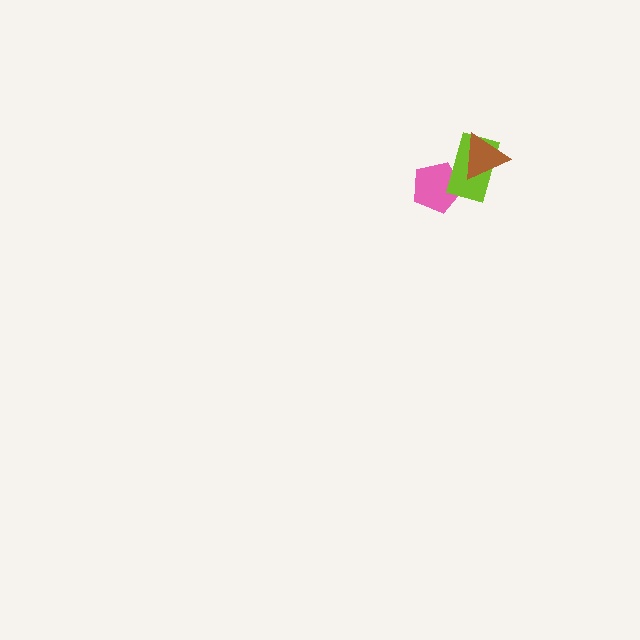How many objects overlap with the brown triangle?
1 object overlaps with the brown triangle.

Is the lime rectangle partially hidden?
Yes, it is partially covered by another shape.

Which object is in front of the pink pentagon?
The lime rectangle is in front of the pink pentagon.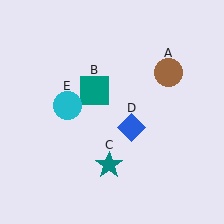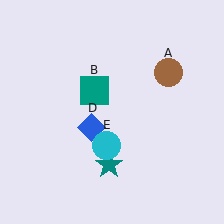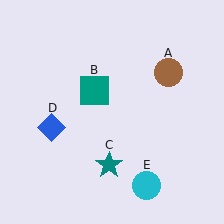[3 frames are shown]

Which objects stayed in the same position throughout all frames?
Brown circle (object A) and teal square (object B) and teal star (object C) remained stationary.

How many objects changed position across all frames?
2 objects changed position: blue diamond (object D), cyan circle (object E).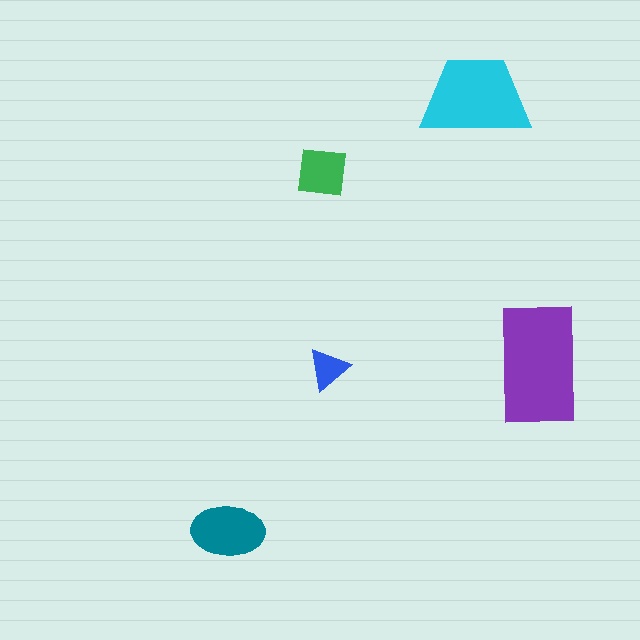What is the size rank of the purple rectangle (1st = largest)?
1st.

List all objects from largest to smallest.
The purple rectangle, the cyan trapezoid, the teal ellipse, the green square, the blue triangle.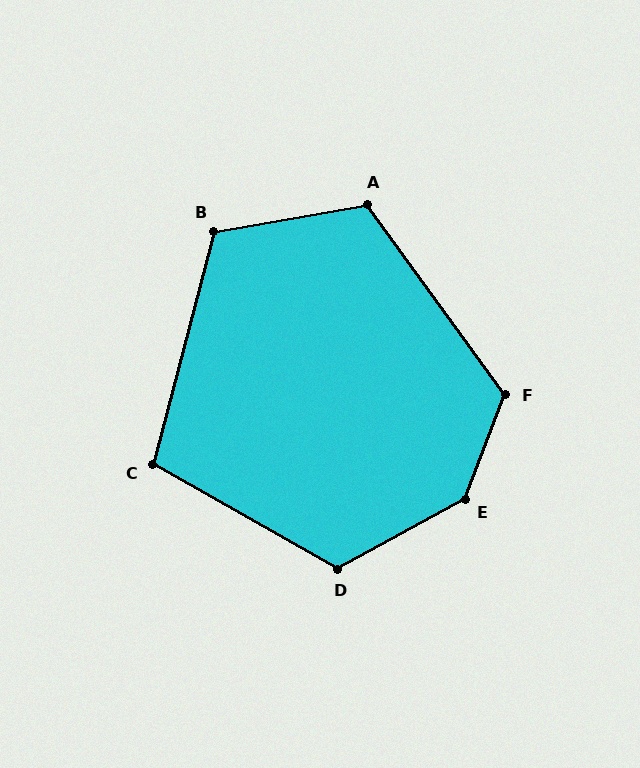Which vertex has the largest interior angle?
E, at approximately 139 degrees.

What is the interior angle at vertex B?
Approximately 115 degrees (obtuse).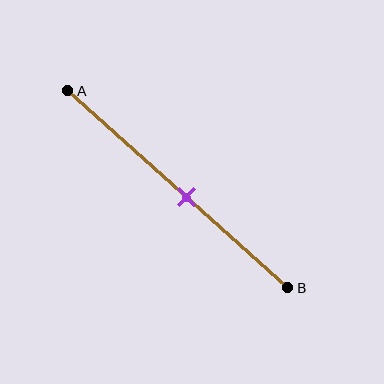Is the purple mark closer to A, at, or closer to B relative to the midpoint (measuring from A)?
The purple mark is closer to point B than the midpoint of segment AB.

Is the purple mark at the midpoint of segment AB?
No, the mark is at about 55% from A, not at the 50% midpoint.